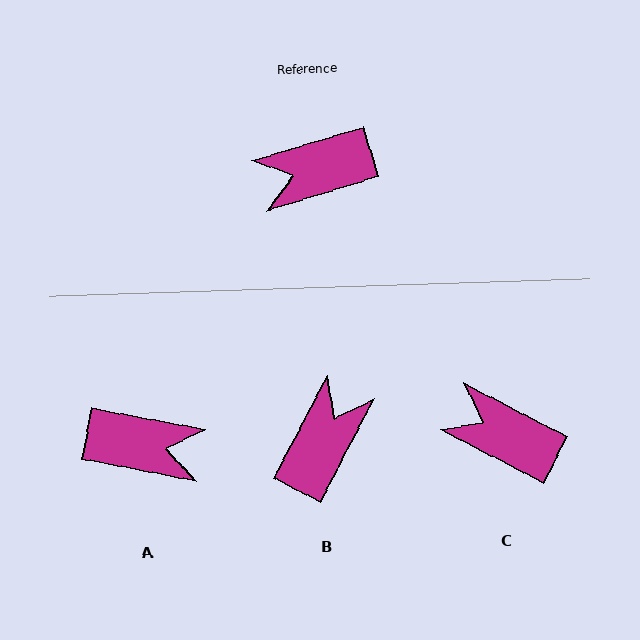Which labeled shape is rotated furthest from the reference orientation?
A, about 152 degrees away.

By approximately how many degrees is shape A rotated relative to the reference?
Approximately 152 degrees counter-clockwise.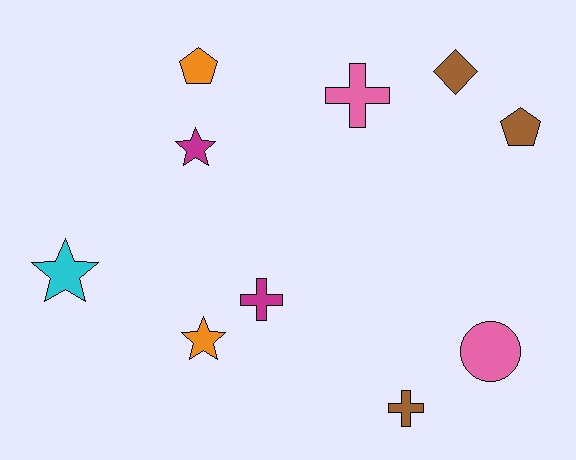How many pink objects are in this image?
There are 2 pink objects.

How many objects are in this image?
There are 10 objects.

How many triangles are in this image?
There are no triangles.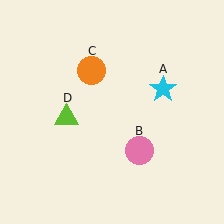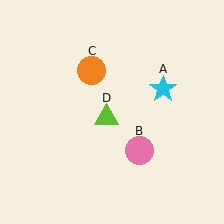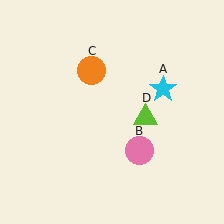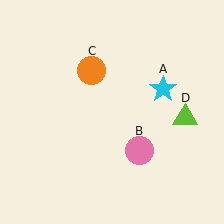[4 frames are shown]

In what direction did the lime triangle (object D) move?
The lime triangle (object D) moved right.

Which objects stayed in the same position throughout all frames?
Cyan star (object A) and pink circle (object B) and orange circle (object C) remained stationary.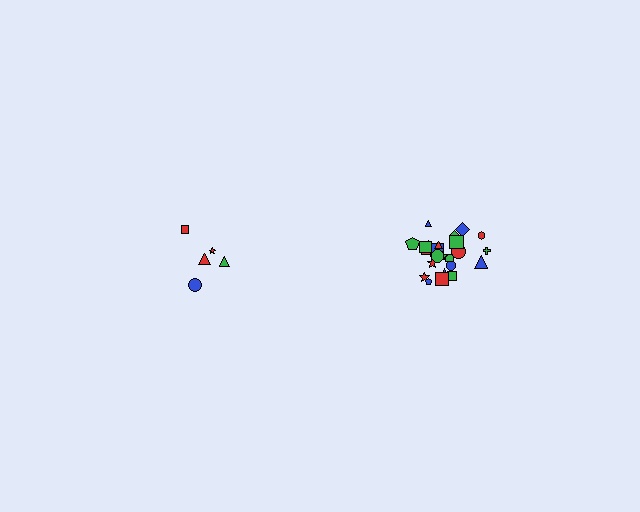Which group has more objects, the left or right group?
The right group.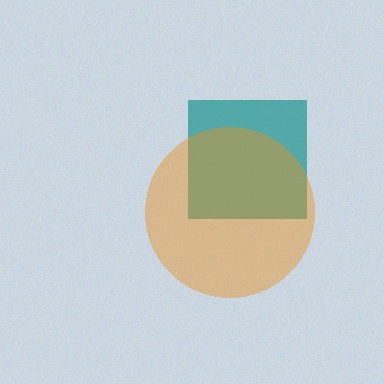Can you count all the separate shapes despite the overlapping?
Yes, there are 2 separate shapes.